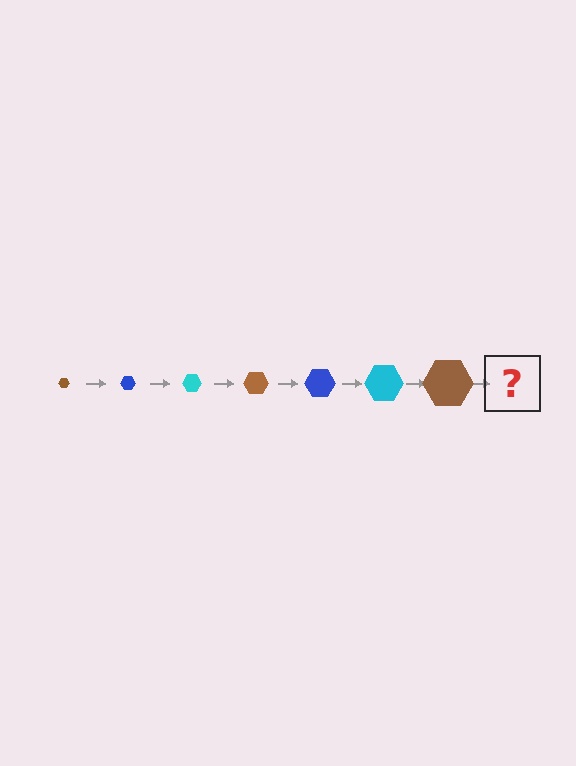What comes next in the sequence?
The next element should be a blue hexagon, larger than the previous one.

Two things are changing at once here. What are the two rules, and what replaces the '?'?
The two rules are that the hexagon grows larger each step and the color cycles through brown, blue, and cyan. The '?' should be a blue hexagon, larger than the previous one.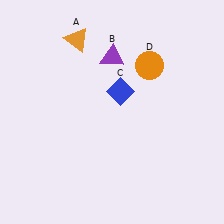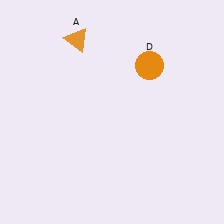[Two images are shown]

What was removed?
The purple triangle (B), the blue diamond (C) were removed in Image 2.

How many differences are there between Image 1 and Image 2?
There are 2 differences between the two images.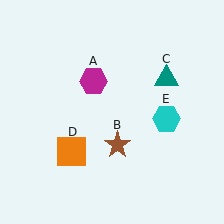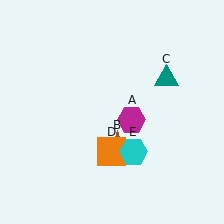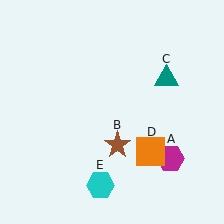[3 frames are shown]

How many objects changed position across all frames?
3 objects changed position: magenta hexagon (object A), orange square (object D), cyan hexagon (object E).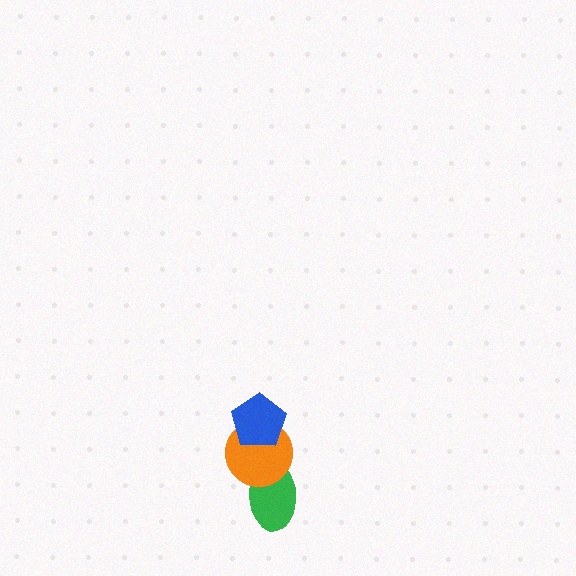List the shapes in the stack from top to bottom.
From top to bottom: the blue pentagon, the orange circle, the green ellipse.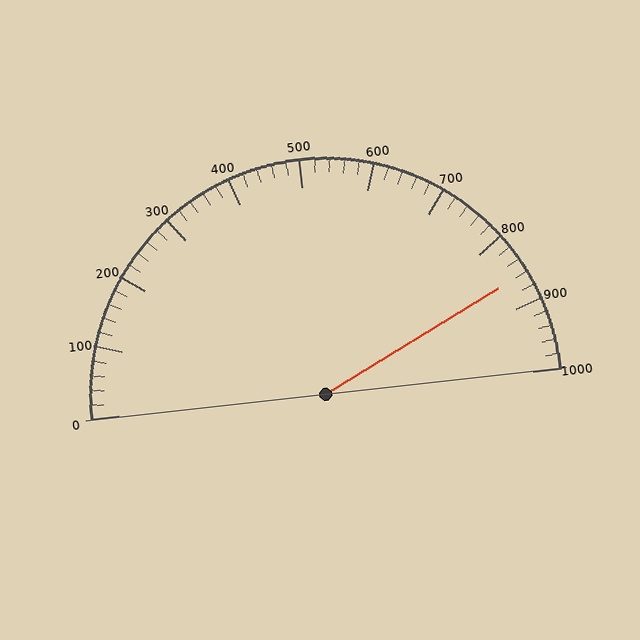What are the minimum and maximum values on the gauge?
The gauge ranges from 0 to 1000.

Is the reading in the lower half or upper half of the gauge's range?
The reading is in the upper half of the range (0 to 1000).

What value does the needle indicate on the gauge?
The needle indicates approximately 860.